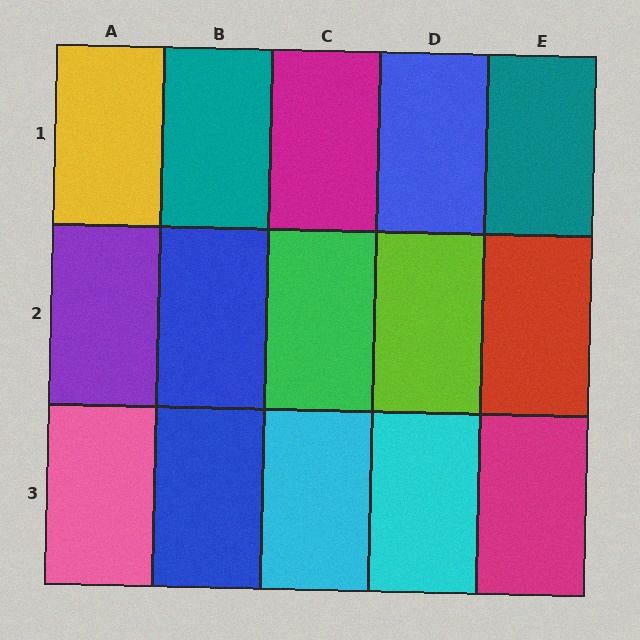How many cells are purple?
1 cell is purple.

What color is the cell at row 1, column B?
Teal.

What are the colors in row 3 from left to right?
Pink, blue, cyan, cyan, magenta.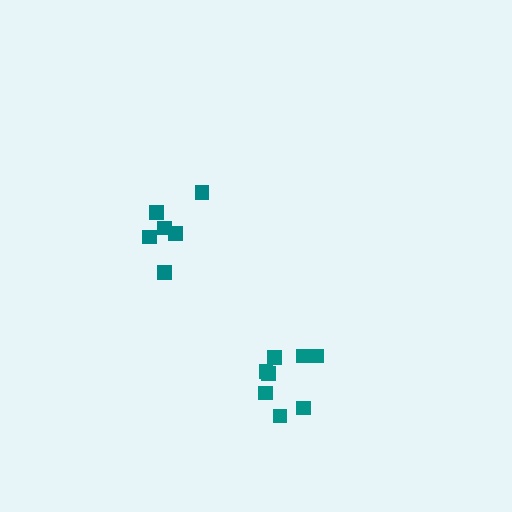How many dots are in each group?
Group 1: 6 dots, Group 2: 8 dots (14 total).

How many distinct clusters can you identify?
There are 2 distinct clusters.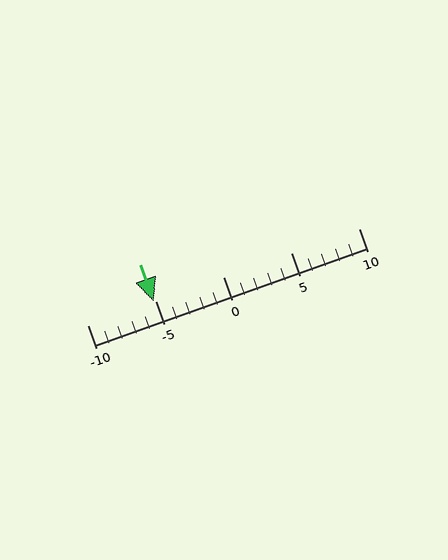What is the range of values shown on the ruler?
The ruler shows values from -10 to 10.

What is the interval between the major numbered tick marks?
The major tick marks are spaced 5 units apart.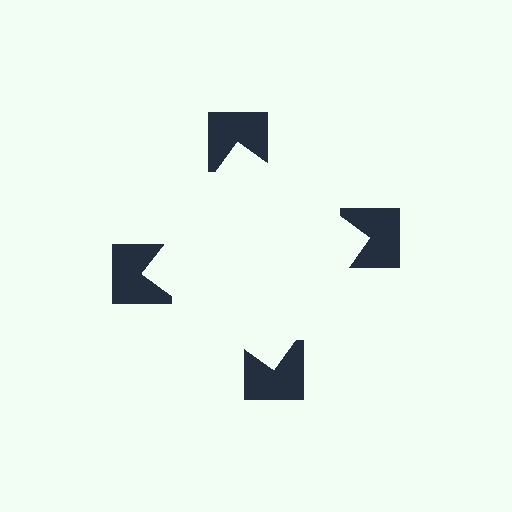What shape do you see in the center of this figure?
An illusory square — its edges are inferred from the aligned wedge cuts in the notched squares, not physically drawn.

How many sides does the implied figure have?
4 sides.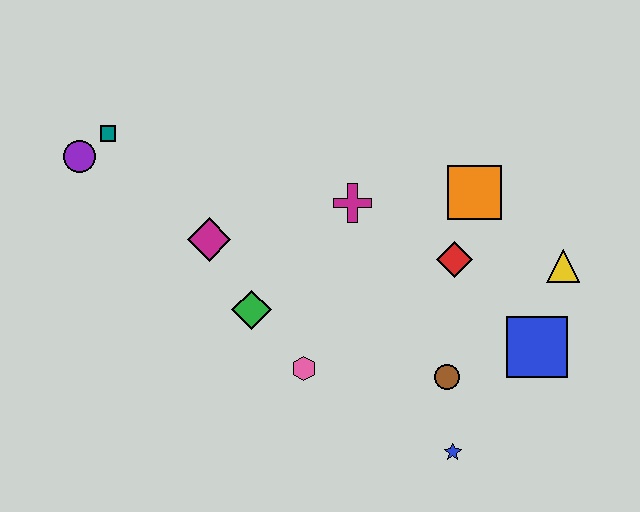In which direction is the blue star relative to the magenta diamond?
The blue star is to the right of the magenta diamond.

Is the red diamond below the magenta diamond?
Yes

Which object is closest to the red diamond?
The orange square is closest to the red diamond.